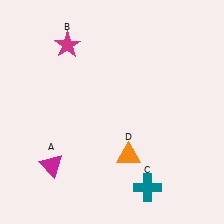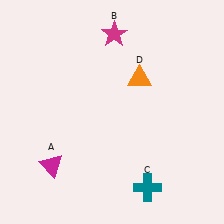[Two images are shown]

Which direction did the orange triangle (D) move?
The orange triangle (D) moved up.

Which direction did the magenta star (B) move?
The magenta star (B) moved right.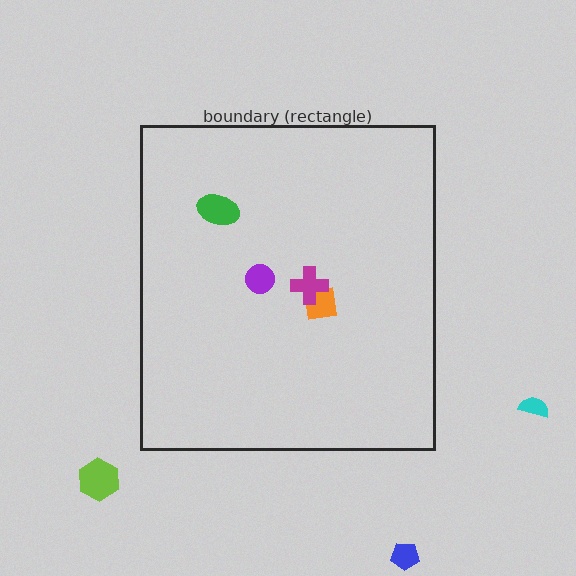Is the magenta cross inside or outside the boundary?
Inside.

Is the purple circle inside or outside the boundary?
Inside.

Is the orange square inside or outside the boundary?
Inside.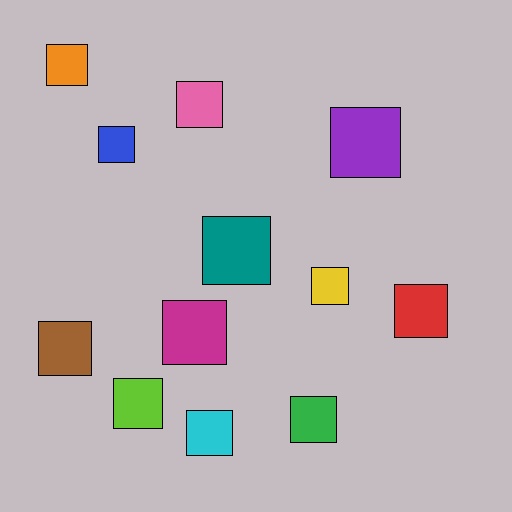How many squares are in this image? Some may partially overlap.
There are 12 squares.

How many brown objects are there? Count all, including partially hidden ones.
There is 1 brown object.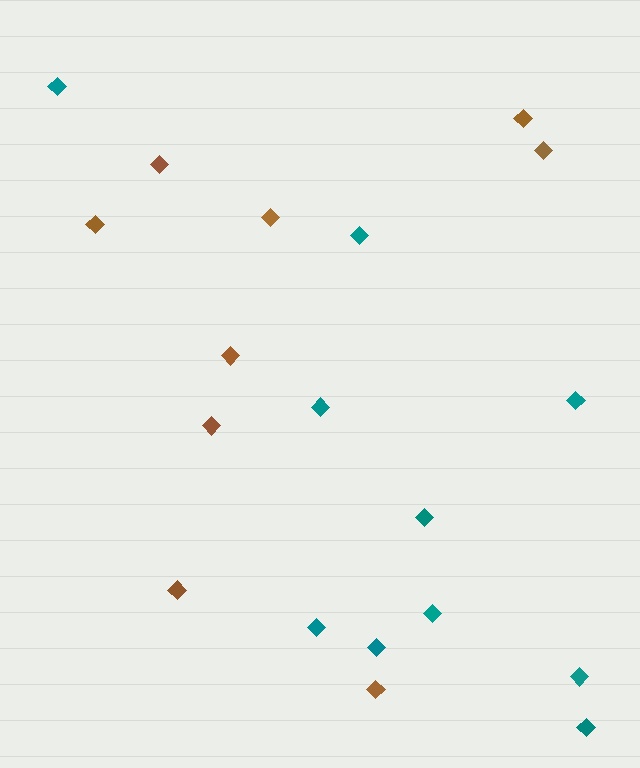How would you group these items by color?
There are 2 groups: one group of teal diamonds (10) and one group of brown diamonds (9).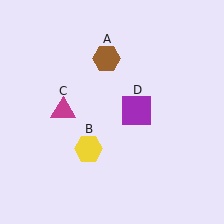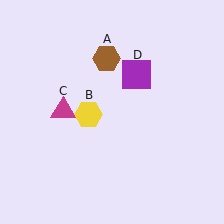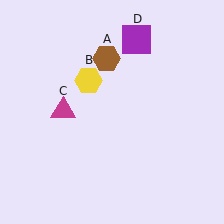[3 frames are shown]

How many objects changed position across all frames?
2 objects changed position: yellow hexagon (object B), purple square (object D).